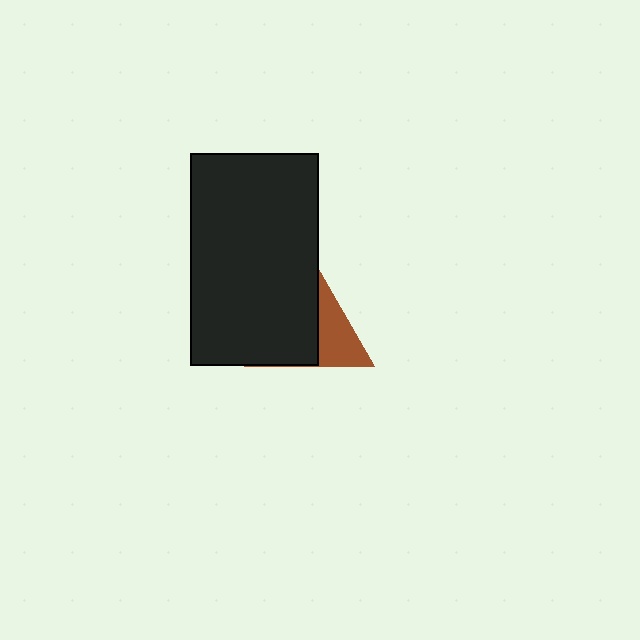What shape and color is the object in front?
The object in front is a black rectangle.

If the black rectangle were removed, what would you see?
You would see the complete brown triangle.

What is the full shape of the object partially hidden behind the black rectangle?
The partially hidden object is a brown triangle.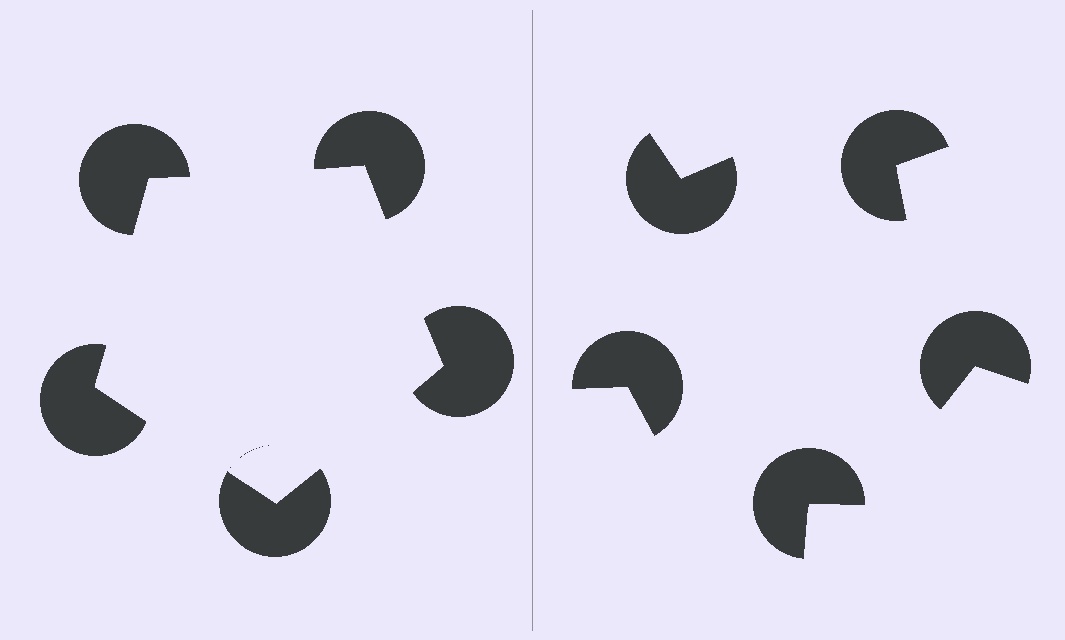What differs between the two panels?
The pac-man discs are positioned identically on both sides; only the wedge orientations differ. On the left they align to a pentagon; on the right they are misaligned.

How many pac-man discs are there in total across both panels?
10 — 5 on each side.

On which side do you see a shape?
An illusory pentagon appears on the left side. On the right side the wedge cuts are rotated, so no coherent shape forms.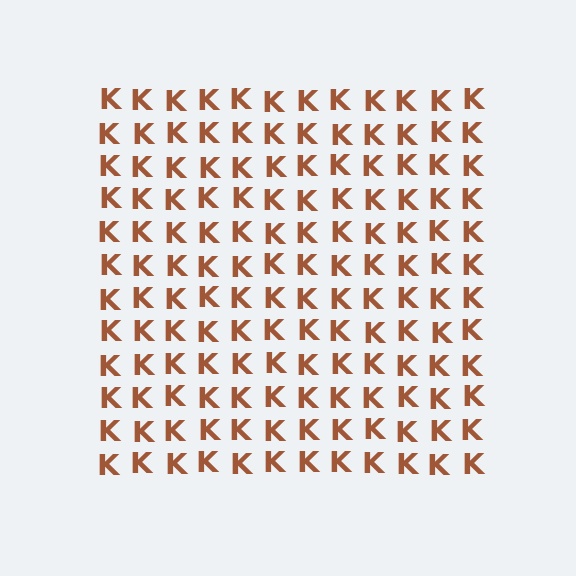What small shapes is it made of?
It is made of small letter K's.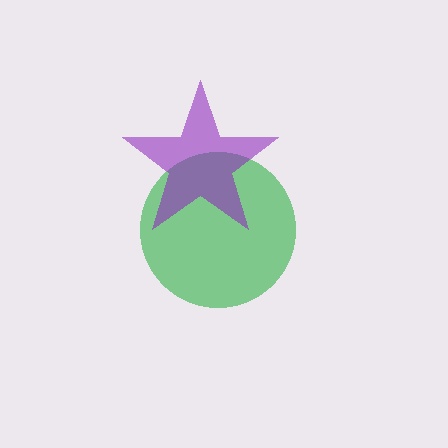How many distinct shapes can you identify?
There are 2 distinct shapes: a green circle, a purple star.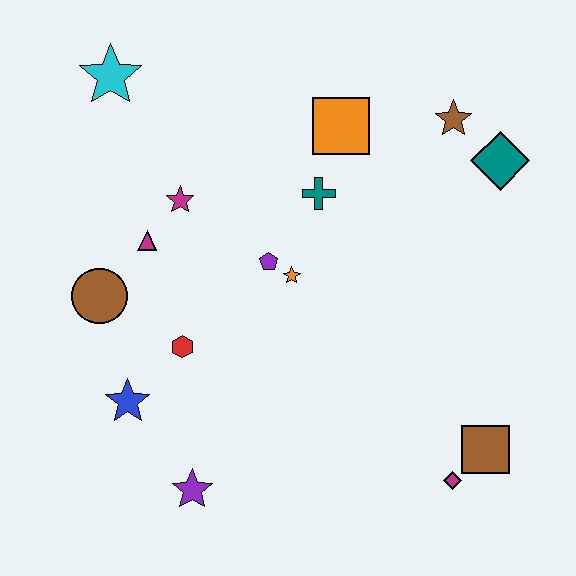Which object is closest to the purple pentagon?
The orange star is closest to the purple pentagon.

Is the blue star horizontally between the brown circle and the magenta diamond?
Yes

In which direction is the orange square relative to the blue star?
The orange square is above the blue star.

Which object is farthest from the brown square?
The cyan star is farthest from the brown square.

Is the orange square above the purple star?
Yes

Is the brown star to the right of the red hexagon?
Yes